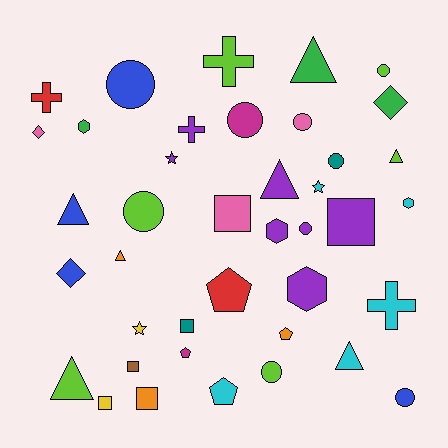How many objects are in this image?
There are 40 objects.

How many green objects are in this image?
There are 3 green objects.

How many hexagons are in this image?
There are 4 hexagons.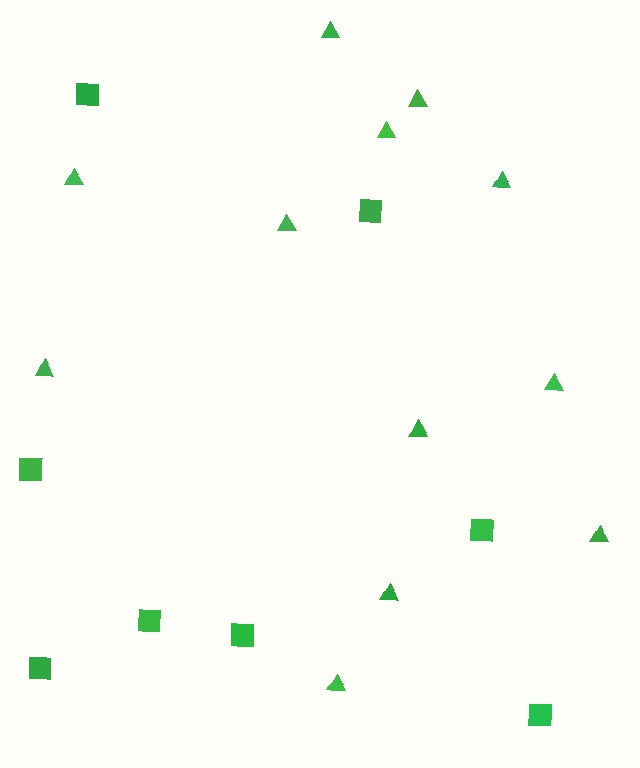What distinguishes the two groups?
There are 2 groups: one group of squares (8) and one group of triangles (12).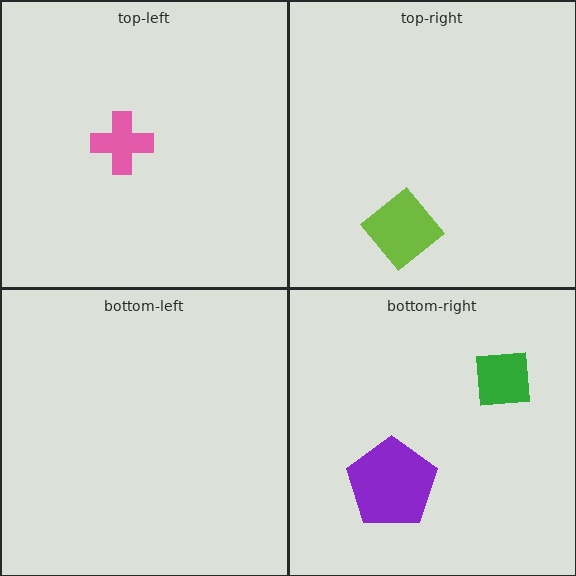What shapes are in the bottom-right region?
The purple pentagon, the green square.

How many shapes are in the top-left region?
1.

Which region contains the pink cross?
The top-left region.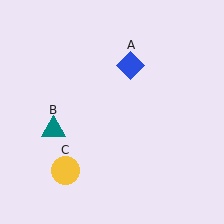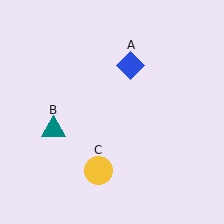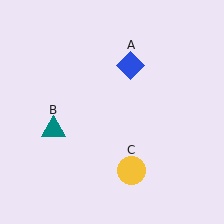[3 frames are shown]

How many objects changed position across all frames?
1 object changed position: yellow circle (object C).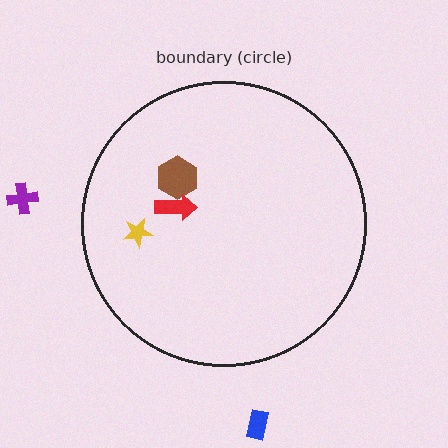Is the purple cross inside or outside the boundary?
Outside.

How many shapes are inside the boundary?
3 inside, 2 outside.